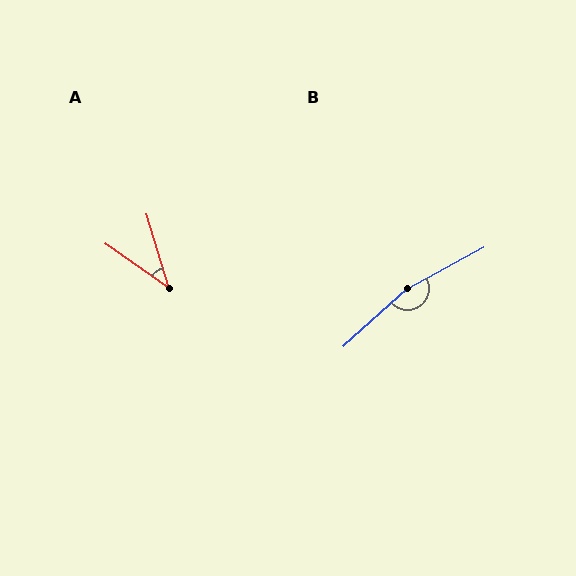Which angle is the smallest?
A, at approximately 38 degrees.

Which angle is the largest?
B, at approximately 166 degrees.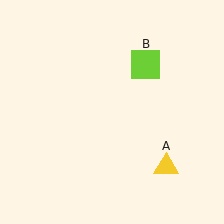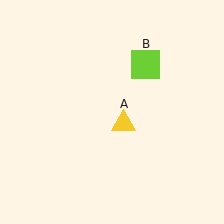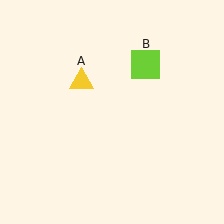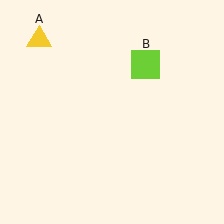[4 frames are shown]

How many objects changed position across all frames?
1 object changed position: yellow triangle (object A).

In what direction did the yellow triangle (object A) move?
The yellow triangle (object A) moved up and to the left.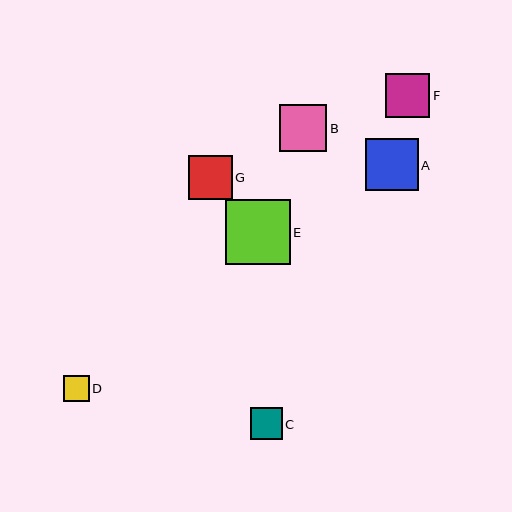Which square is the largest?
Square E is the largest with a size of approximately 65 pixels.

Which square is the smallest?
Square D is the smallest with a size of approximately 26 pixels.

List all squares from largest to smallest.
From largest to smallest: E, A, B, F, G, C, D.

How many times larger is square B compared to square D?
Square B is approximately 1.8 times the size of square D.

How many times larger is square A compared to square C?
Square A is approximately 1.6 times the size of square C.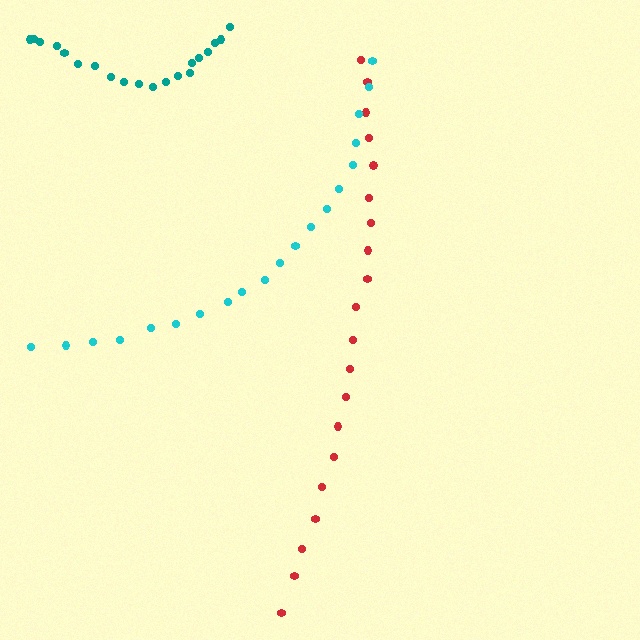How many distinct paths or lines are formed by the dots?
There are 3 distinct paths.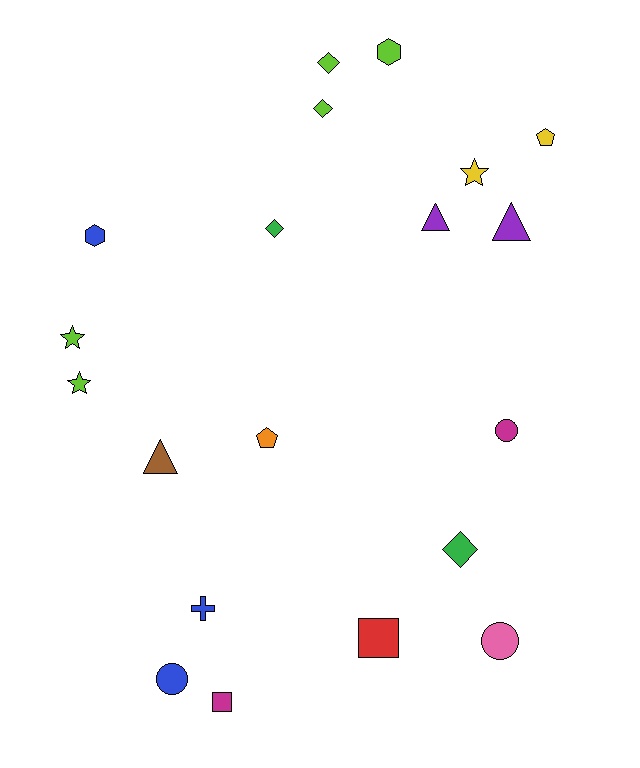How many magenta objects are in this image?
There are 2 magenta objects.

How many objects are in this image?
There are 20 objects.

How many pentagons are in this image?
There are 2 pentagons.